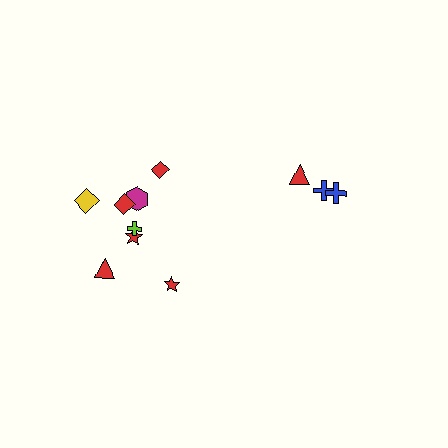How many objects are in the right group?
There are 3 objects.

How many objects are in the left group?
There are 8 objects.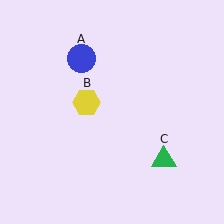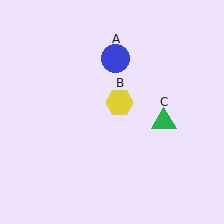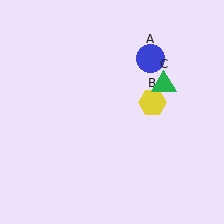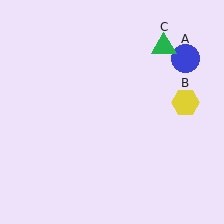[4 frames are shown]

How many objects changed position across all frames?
3 objects changed position: blue circle (object A), yellow hexagon (object B), green triangle (object C).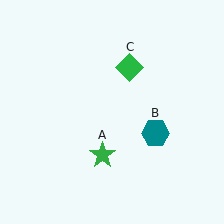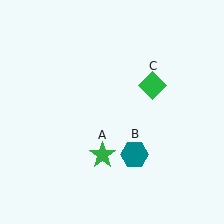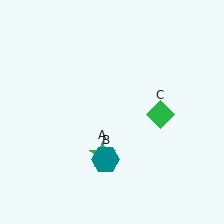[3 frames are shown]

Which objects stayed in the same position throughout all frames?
Green star (object A) remained stationary.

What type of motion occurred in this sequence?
The teal hexagon (object B), green diamond (object C) rotated clockwise around the center of the scene.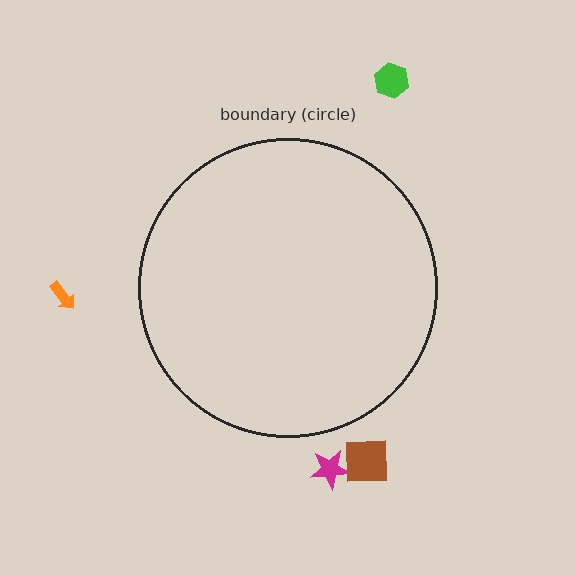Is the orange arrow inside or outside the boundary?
Outside.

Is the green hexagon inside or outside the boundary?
Outside.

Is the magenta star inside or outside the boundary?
Outside.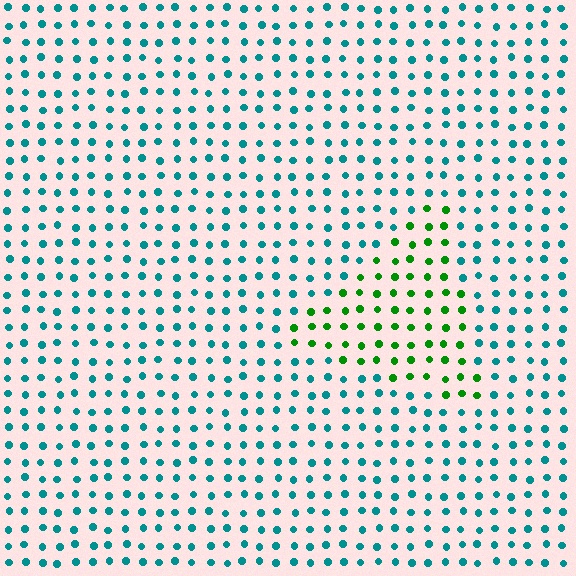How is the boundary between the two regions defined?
The boundary is defined purely by a slight shift in hue (about 57 degrees). Spacing, size, and orientation are identical on both sides.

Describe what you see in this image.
The image is filled with small teal elements in a uniform arrangement. A triangle-shaped region is visible where the elements are tinted to a slightly different hue, forming a subtle color boundary.